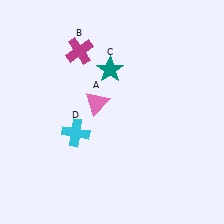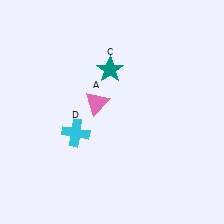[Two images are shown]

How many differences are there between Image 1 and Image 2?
There is 1 difference between the two images.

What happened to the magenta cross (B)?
The magenta cross (B) was removed in Image 2. It was in the top-left area of Image 1.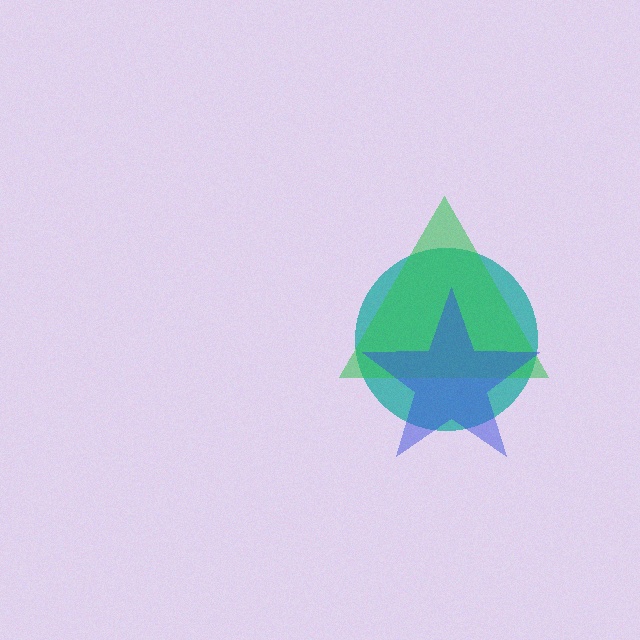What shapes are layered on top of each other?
The layered shapes are: a teal circle, a green triangle, a blue star.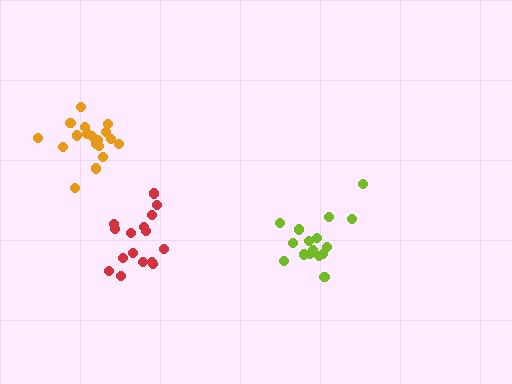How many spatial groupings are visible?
There are 3 spatial groupings.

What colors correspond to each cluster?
The clusters are colored: red, orange, lime.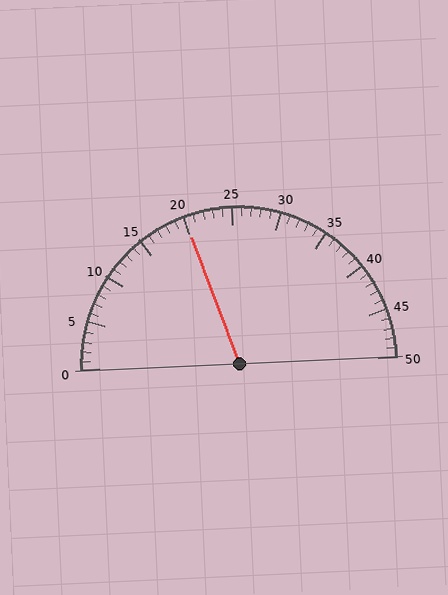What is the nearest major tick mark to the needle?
The nearest major tick mark is 20.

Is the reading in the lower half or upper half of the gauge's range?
The reading is in the lower half of the range (0 to 50).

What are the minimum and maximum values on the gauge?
The gauge ranges from 0 to 50.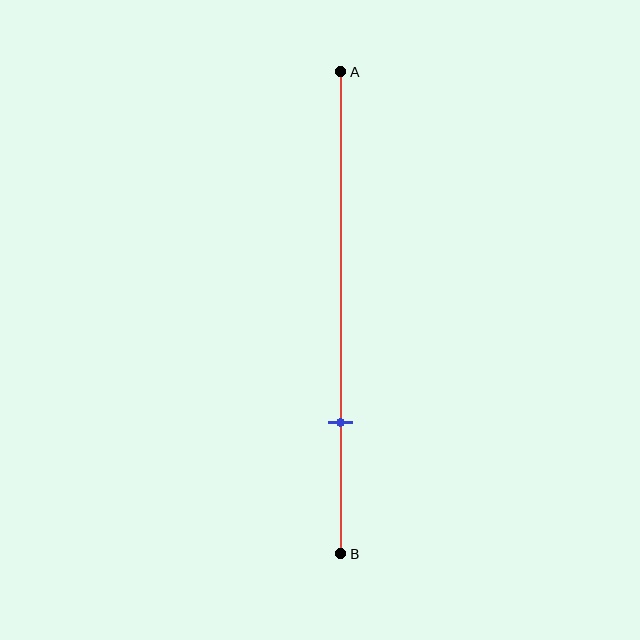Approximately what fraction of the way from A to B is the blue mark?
The blue mark is approximately 75% of the way from A to B.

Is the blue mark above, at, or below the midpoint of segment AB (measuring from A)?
The blue mark is below the midpoint of segment AB.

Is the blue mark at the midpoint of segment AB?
No, the mark is at about 75% from A, not at the 50% midpoint.